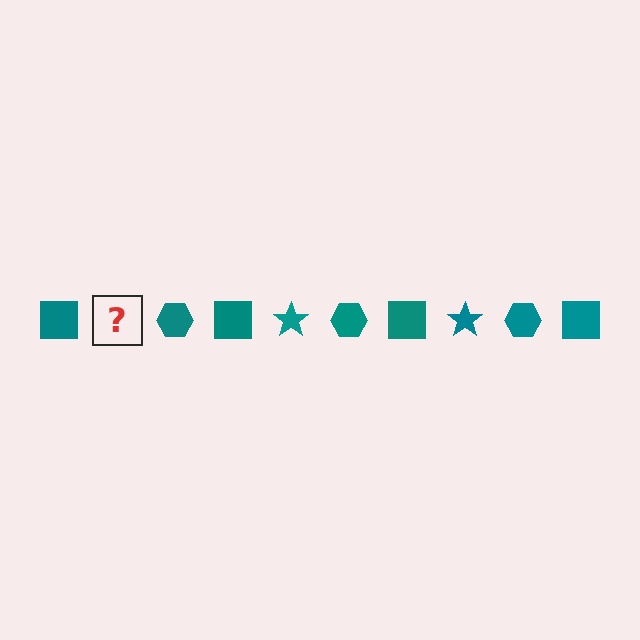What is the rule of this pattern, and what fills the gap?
The rule is that the pattern cycles through square, star, hexagon shapes in teal. The gap should be filled with a teal star.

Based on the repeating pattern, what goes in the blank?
The blank should be a teal star.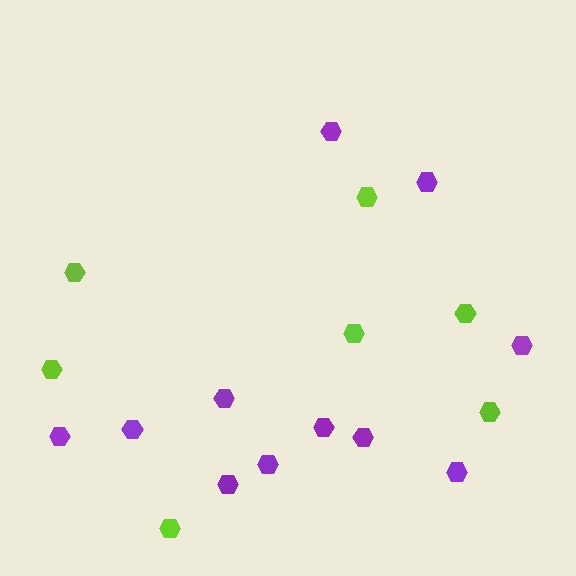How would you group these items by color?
There are 2 groups: one group of lime hexagons (7) and one group of purple hexagons (11).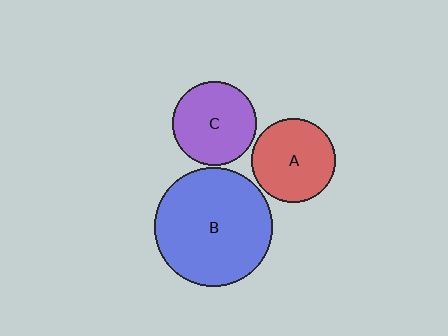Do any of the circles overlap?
No, none of the circles overlap.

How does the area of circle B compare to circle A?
Approximately 2.0 times.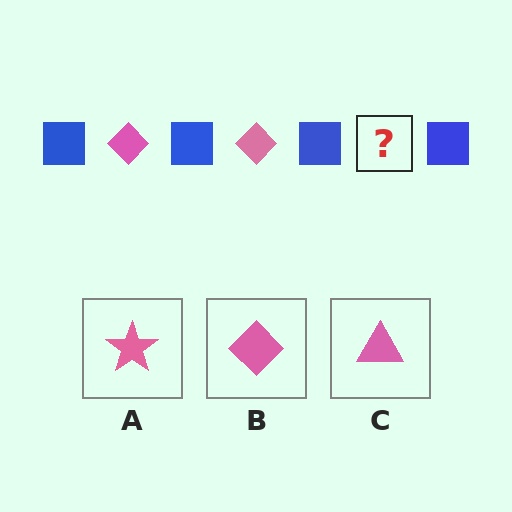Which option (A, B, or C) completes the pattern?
B.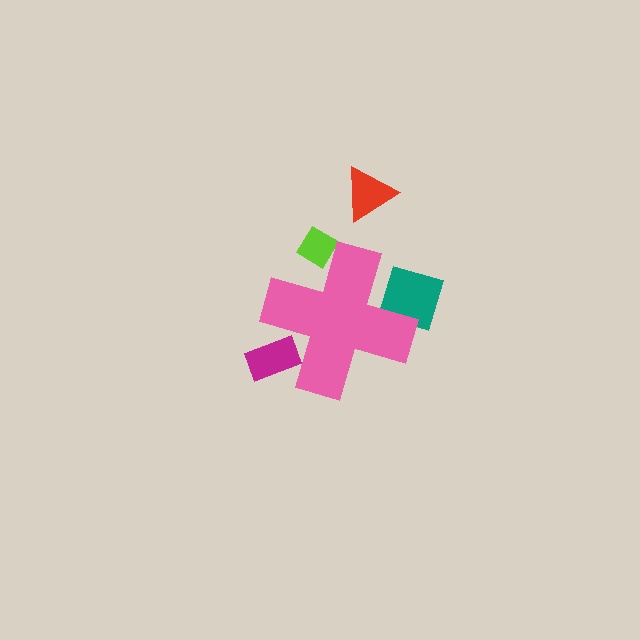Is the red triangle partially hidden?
No, the red triangle is fully visible.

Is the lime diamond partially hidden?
Yes, the lime diamond is partially hidden behind the pink cross.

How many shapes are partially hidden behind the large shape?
3 shapes are partially hidden.